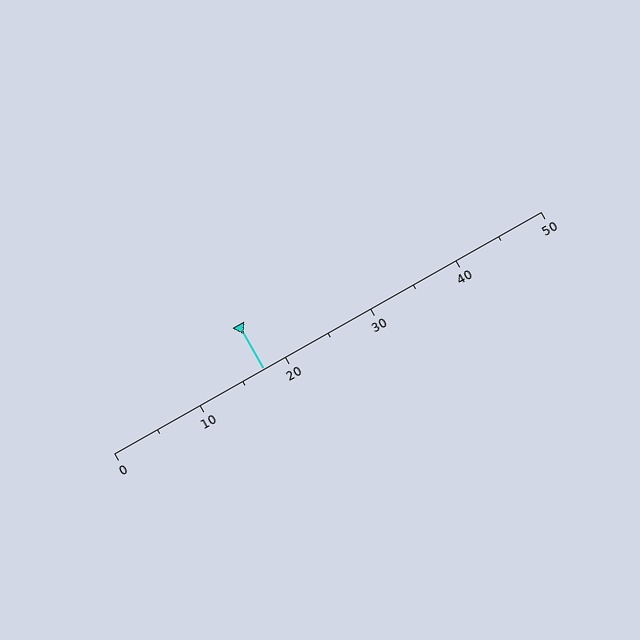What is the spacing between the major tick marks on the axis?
The major ticks are spaced 10 apart.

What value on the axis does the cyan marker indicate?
The marker indicates approximately 17.5.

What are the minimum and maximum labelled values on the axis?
The axis runs from 0 to 50.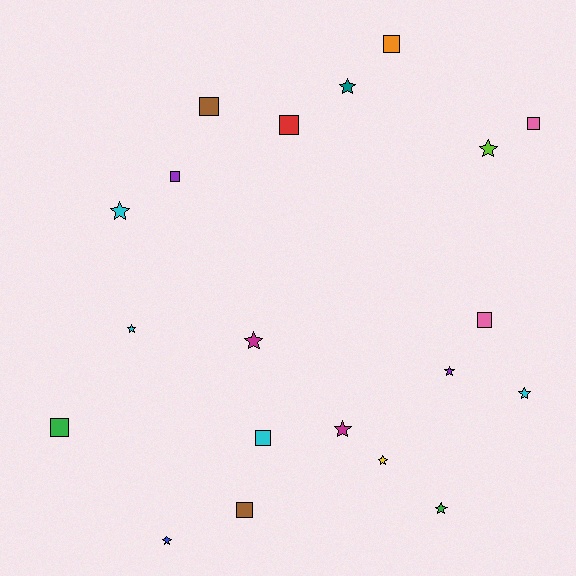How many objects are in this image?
There are 20 objects.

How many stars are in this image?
There are 11 stars.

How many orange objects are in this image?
There is 1 orange object.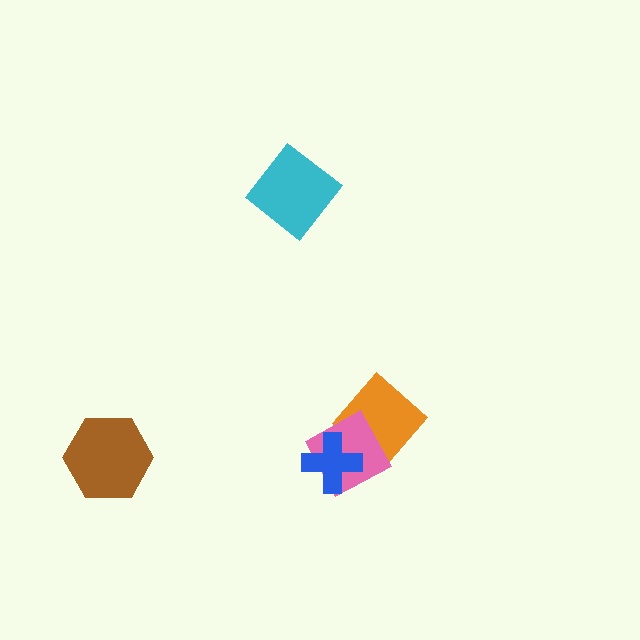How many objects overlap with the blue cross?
1 object overlaps with the blue cross.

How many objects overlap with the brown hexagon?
0 objects overlap with the brown hexagon.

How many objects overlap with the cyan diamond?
0 objects overlap with the cyan diamond.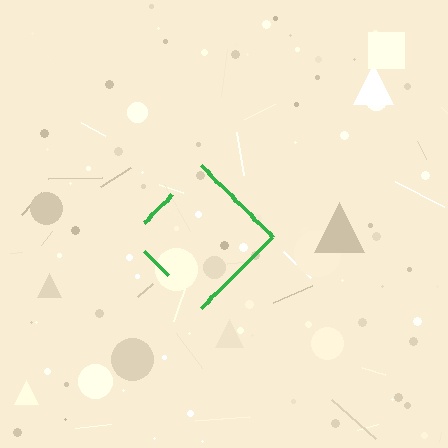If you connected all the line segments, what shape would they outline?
They would outline a diamond.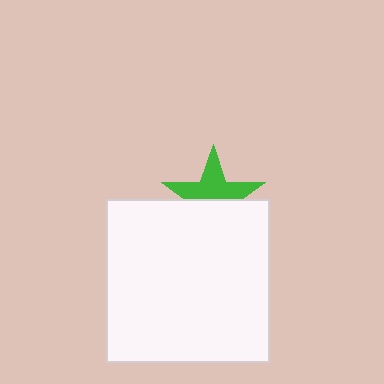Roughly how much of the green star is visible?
About half of it is visible (roughly 55%).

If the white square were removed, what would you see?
You would see the complete green star.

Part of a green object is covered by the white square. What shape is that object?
It is a star.